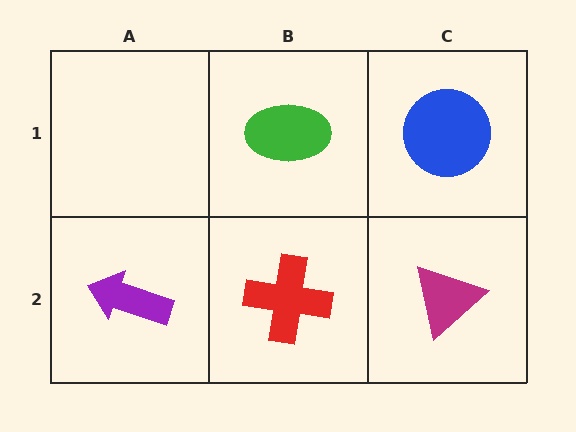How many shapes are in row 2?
3 shapes.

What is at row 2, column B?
A red cross.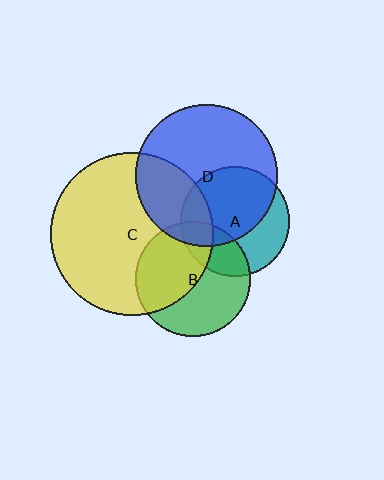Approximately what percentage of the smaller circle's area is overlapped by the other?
Approximately 20%.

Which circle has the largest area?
Circle C (yellow).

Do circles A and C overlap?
Yes.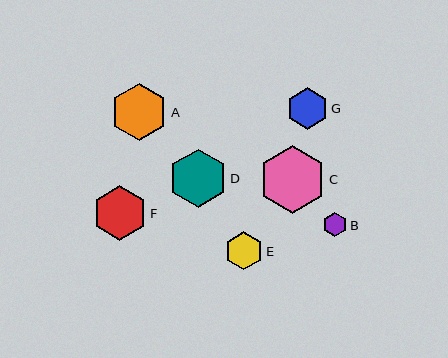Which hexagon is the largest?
Hexagon C is the largest with a size of approximately 68 pixels.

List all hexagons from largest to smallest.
From largest to smallest: C, D, A, F, G, E, B.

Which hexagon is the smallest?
Hexagon B is the smallest with a size of approximately 24 pixels.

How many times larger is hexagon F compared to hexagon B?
Hexagon F is approximately 2.3 times the size of hexagon B.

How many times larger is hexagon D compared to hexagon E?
Hexagon D is approximately 1.5 times the size of hexagon E.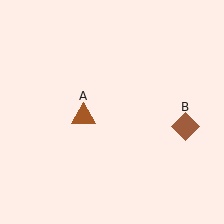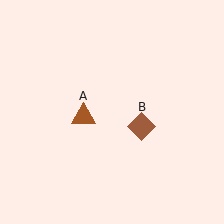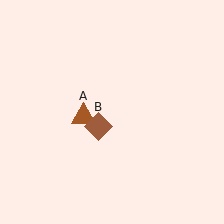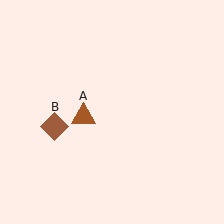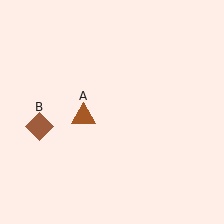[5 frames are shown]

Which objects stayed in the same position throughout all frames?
Brown triangle (object A) remained stationary.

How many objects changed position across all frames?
1 object changed position: brown diamond (object B).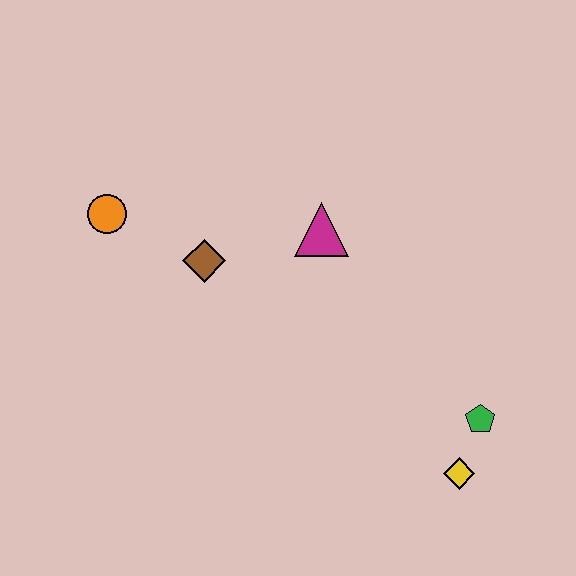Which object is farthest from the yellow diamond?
The orange circle is farthest from the yellow diamond.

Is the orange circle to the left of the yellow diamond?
Yes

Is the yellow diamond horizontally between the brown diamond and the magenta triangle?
No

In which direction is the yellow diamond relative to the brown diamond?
The yellow diamond is to the right of the brown diamond.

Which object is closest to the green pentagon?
The yellow diamond is closest to the green pentagon.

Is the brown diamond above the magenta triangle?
No